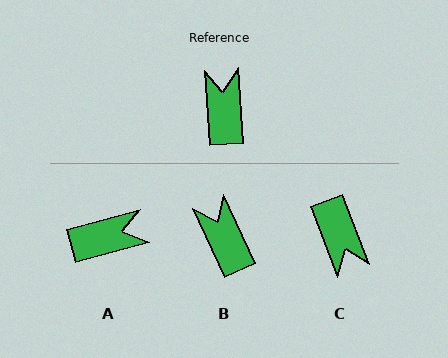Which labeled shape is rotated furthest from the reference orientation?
C, about 163 degrees away.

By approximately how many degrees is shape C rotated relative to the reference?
Approximately 163 degrees clockwise.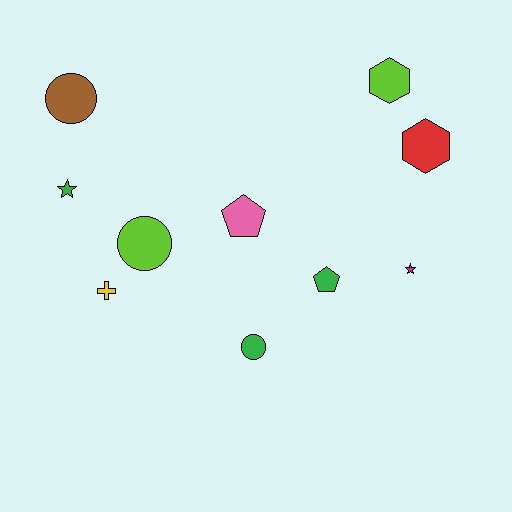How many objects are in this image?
There are 10 objects.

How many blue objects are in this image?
There are no blue objects.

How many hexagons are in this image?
There are 2 hexagons.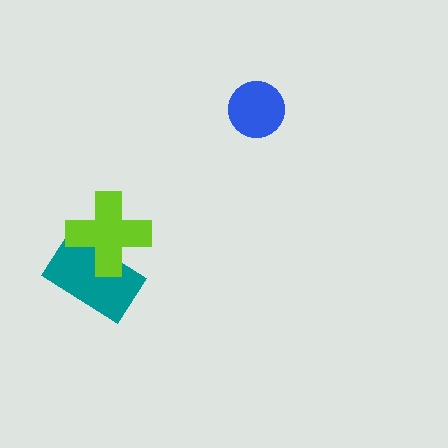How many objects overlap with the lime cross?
1 object overlaps with the lime cross.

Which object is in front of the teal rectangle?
The lime cross is in front of the teal rectangle.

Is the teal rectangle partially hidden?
Yes, it is partially covered by another shape.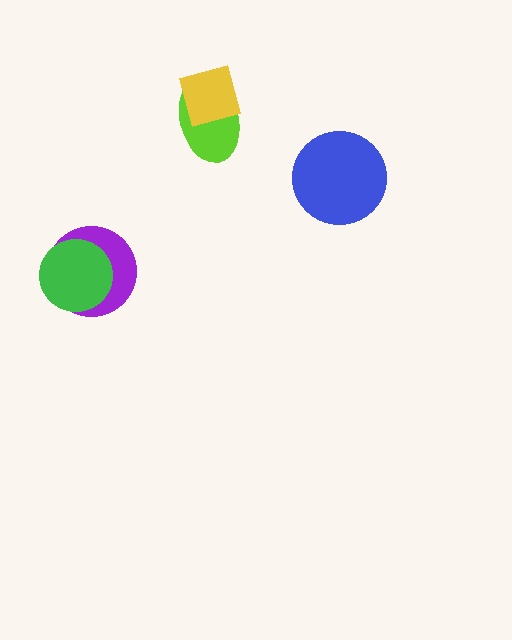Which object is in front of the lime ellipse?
The yellow diamond is in front of the lime ellipse.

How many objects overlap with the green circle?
1 object overlaps with the green circle.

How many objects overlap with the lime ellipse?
1 object overlaps with the lime ellipse.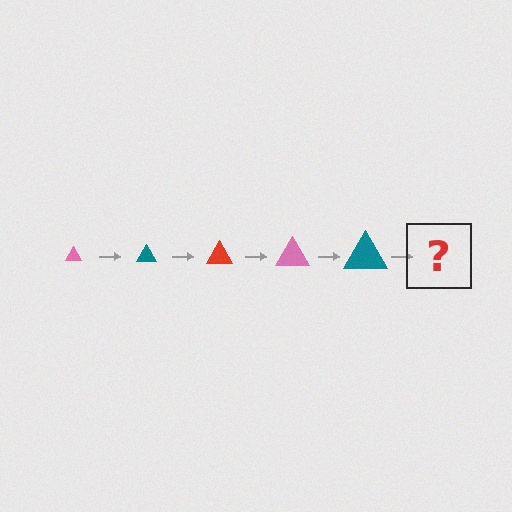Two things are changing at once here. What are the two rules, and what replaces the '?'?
The two rules are that the triangle grows larger each step and the color cycles through pink, teal, and red. The '?' should be a red triangle, larger than the previous one.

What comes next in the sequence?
The next element should be a red triangle, larger than the previous one.